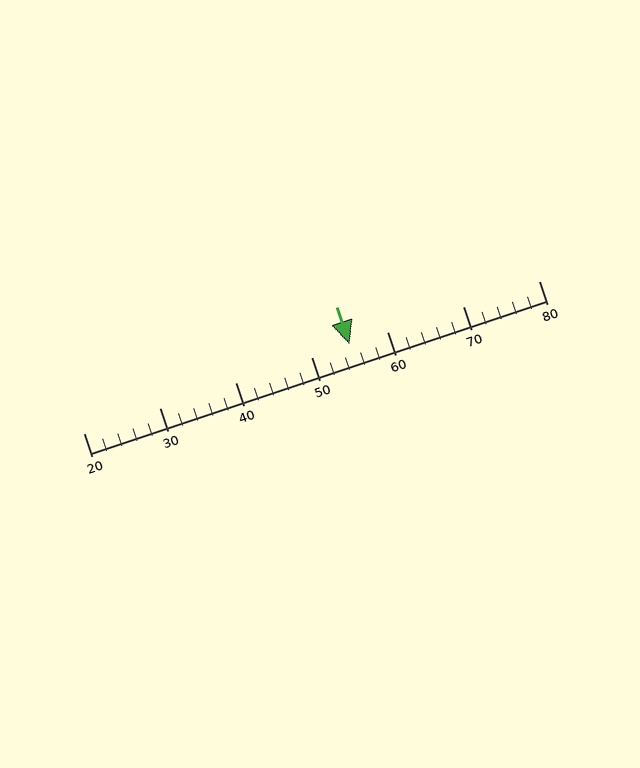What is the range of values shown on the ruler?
The ruler shows values from 20 to 80.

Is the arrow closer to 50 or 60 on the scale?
The arrow is closer to 60.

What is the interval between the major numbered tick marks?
The major tick marks are spaced 10 units apart.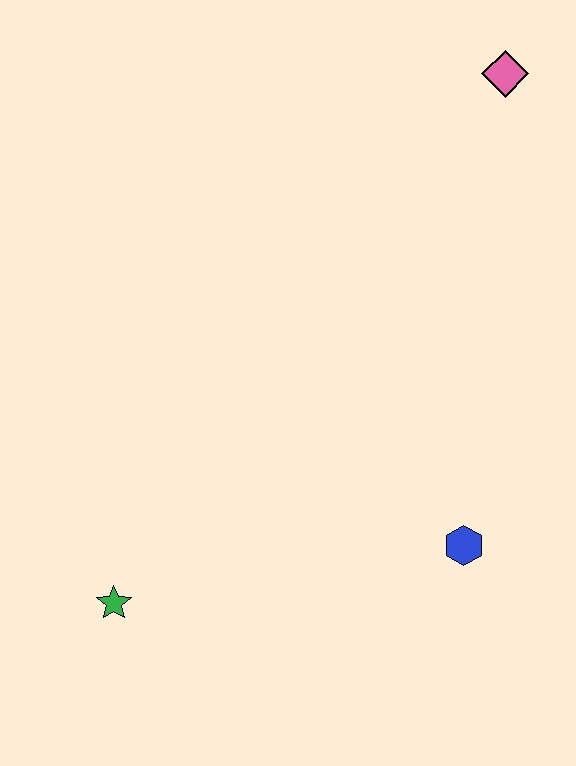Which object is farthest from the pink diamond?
The green star is farthest from the pink diamond.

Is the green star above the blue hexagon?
No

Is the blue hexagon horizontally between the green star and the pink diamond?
Yes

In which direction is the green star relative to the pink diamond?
The green star is below the pink diamond.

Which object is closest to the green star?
The blue hexagon is closest to the green star.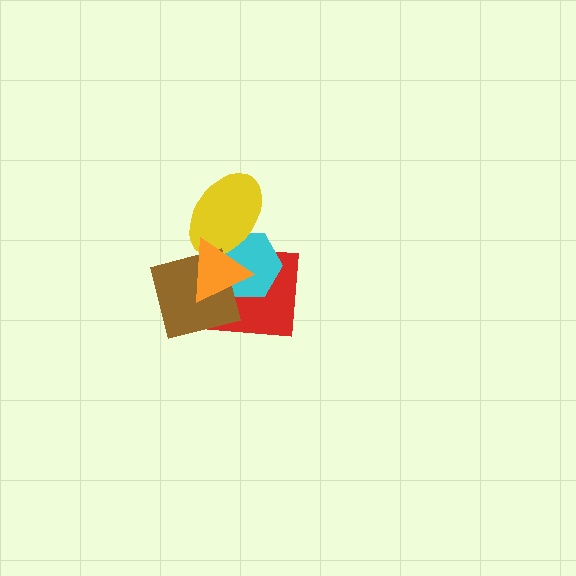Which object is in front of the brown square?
The orange triangle is in front of the brown square.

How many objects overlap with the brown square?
3 objects overlap with the brown square.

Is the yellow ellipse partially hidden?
Yes, it is partially covered by another shape.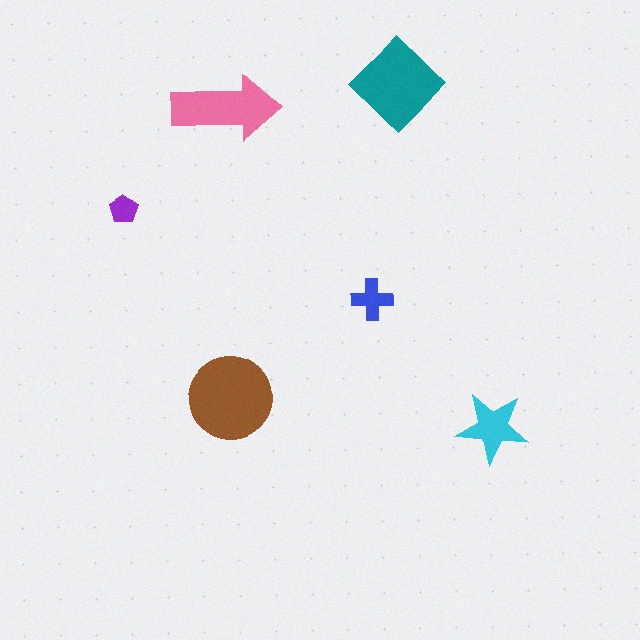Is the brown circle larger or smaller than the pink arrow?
Larger.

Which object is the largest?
The brown circle.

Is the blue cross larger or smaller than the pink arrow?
Smaller.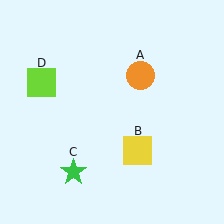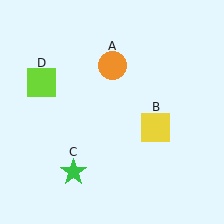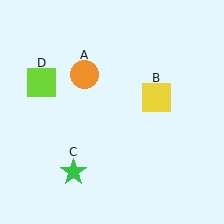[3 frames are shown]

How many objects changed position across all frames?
2 objects changed position: orange circle (object A), yellow square (object B).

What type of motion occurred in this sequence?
The orange circle (object A), yellow square (object B) rotated counterclockwise around the center of the scene.